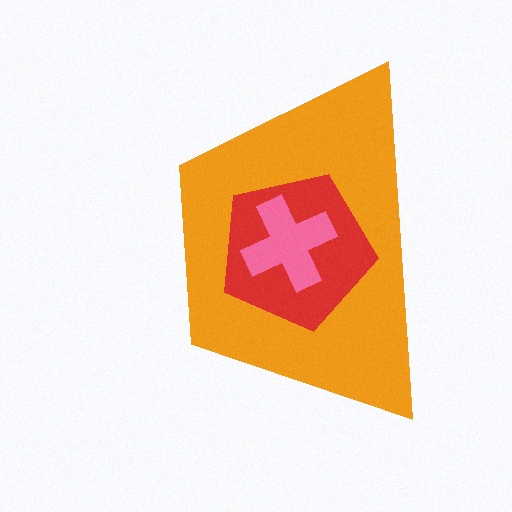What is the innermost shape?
The pink cross.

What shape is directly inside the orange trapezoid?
The red pentagon.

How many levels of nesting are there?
3.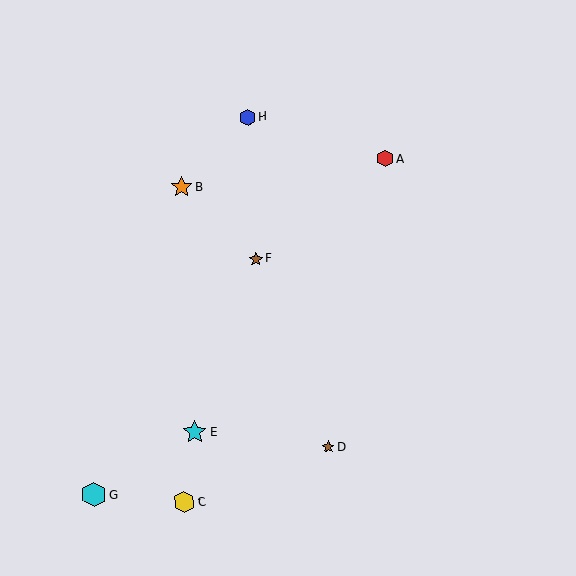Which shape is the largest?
The cyan hexagon (labeled G) is the largest.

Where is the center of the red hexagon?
The center of the red hexagon is at (385, 158).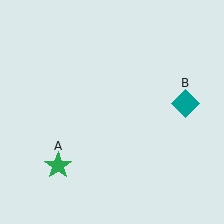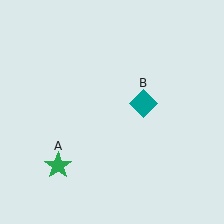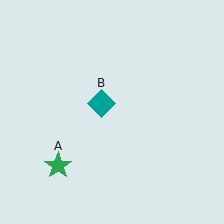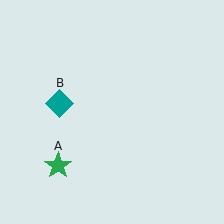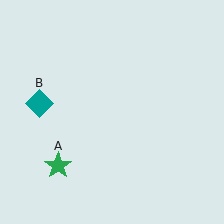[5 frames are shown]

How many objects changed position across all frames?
1 object changed position: teal diamond (object B).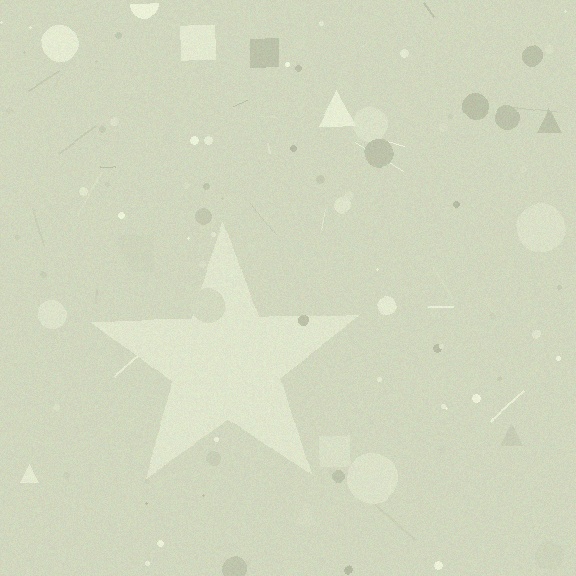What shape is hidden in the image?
A star is hidden in the image.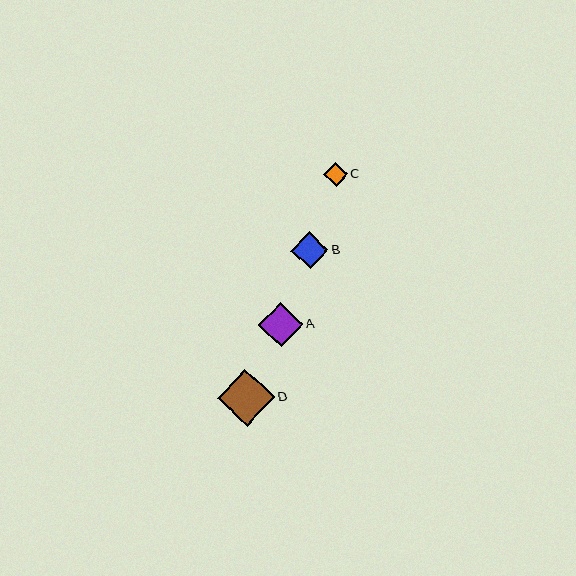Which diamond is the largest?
Diamond D is the largest with a size of approximately 57 pixels.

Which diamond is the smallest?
Diamond C is the smallest with a size of approximately 23 pixels.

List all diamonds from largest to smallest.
From largest to smallest: D, A, B, C.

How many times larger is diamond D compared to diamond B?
Diamond D is approximately 1.5 times the size of diamond B.